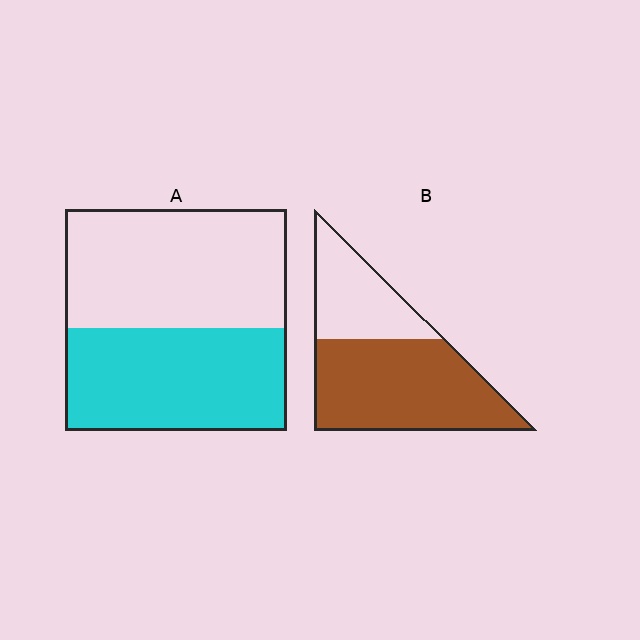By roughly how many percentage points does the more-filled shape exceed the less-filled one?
By roughly 20 percentage points (B over A).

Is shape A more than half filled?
Roughly half.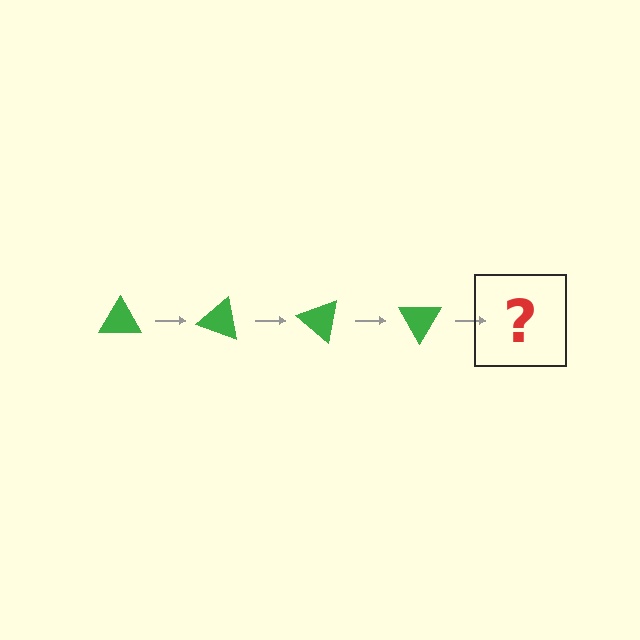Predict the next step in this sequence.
The next step is a green triangle rotated 80 degrees.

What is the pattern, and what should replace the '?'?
The pattern is that the triangle rotates 20 degrees each step. The '?' should be a green triangle rotated 80 degrees.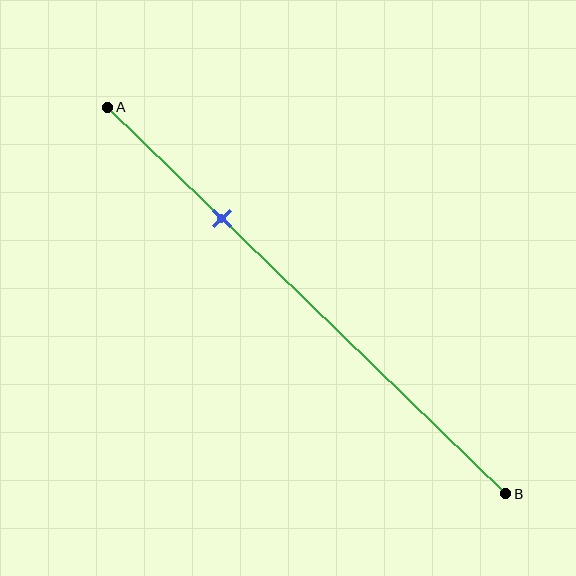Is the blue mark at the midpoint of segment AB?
No, the mark is at about 30% from A, not at the 50% midpoint.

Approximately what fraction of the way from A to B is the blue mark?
The blue mark is approximately 30% of the way from A to B.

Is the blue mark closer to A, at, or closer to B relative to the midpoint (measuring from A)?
The blue mark is closer to point A than the midpoint of segment AB.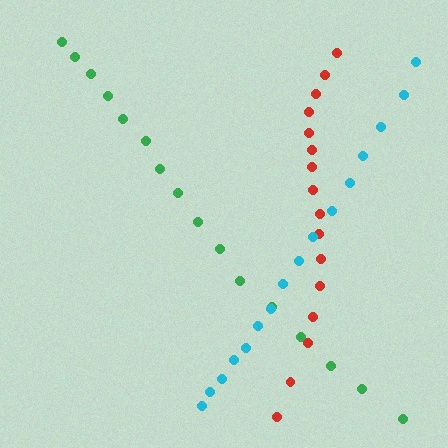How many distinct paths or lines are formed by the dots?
There are 3 distinct paths.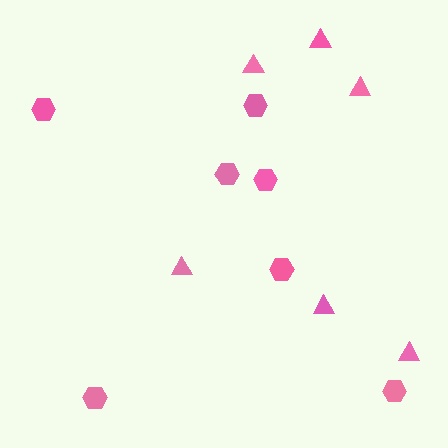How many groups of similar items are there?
There are 2 groups: one group of hexagons (7) and one group of triangles (6).